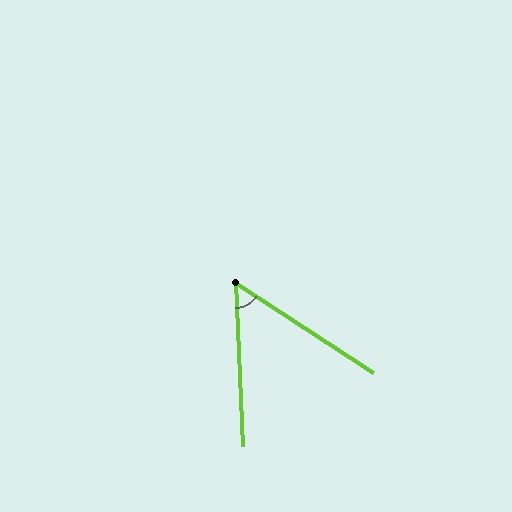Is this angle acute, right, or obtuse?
It is acute.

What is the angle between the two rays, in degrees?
Approximately 54 degrees.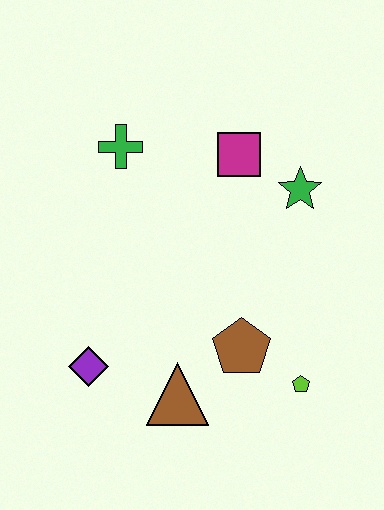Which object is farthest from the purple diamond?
The green star is farthest from the purple diamond.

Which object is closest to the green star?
The magenta square is closest to the green star.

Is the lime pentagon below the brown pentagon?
Yes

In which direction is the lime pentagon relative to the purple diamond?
The lime pentagon is to the right of the purple diamond.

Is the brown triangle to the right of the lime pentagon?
No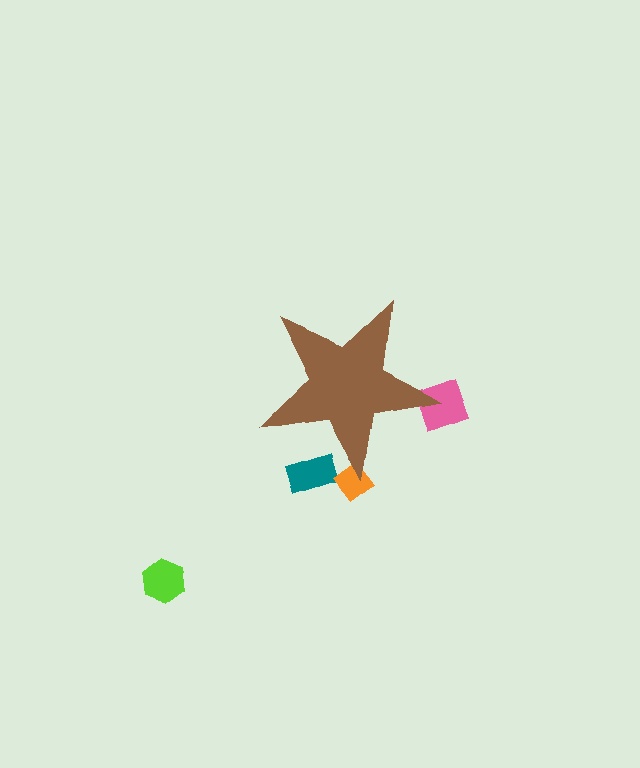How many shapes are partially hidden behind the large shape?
3 shapes are partially hidden.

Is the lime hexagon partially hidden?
No, the lime hexagon is fully visible.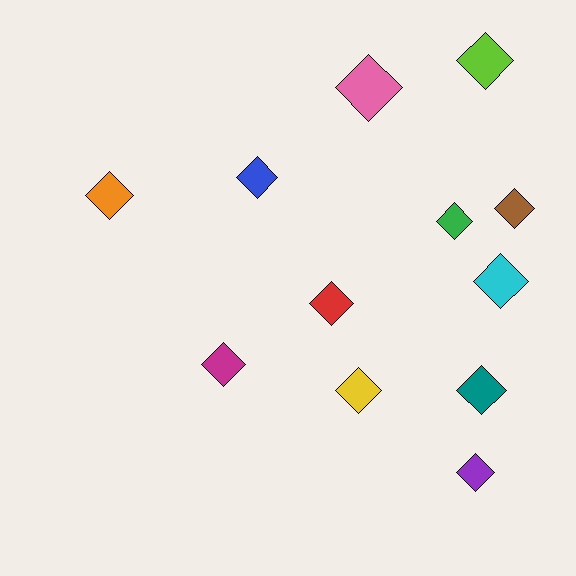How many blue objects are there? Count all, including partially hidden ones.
There is 1 blue object.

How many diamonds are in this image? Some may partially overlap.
There are 12 diamonds.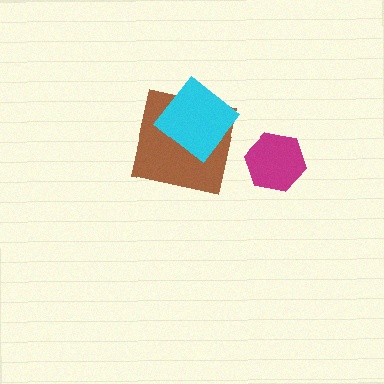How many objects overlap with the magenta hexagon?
0 objects overlap with the magenta hexagon.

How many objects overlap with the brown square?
1 object overlaps with the brown square.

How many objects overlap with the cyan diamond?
1 object overlaps with the cyan diamond.